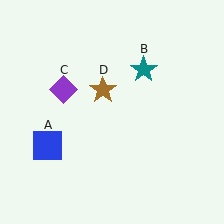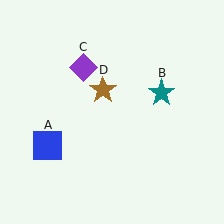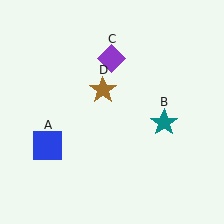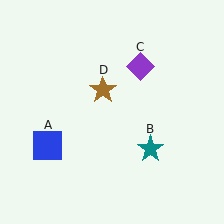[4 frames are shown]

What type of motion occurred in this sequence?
The teal star (object B), purple diamond (object C) rotated clockwise around the center of the scene.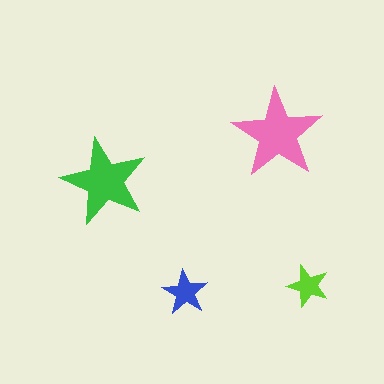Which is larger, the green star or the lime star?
The green one.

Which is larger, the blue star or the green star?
The green one.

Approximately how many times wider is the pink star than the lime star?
About 2 times wider.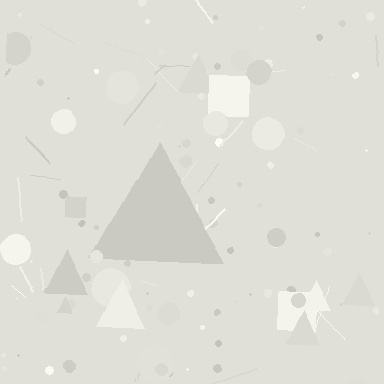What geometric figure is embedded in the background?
A triangle is embedded in the background.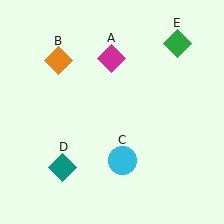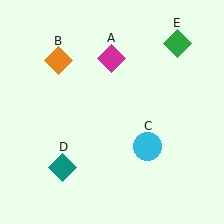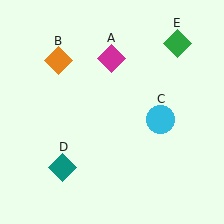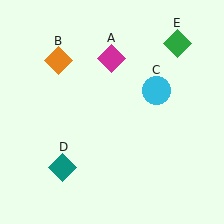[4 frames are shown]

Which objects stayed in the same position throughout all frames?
Magenta diamond (object A) and orange diamond (object B) and teal diamond (object D) and green diamond (object E) remained stationary.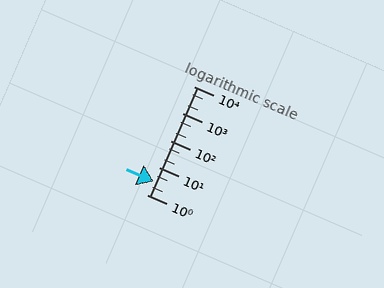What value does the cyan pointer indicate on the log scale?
The pointer indicates approximately 3.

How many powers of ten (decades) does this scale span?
The scale spans 4 decades, from 1 to 10000.